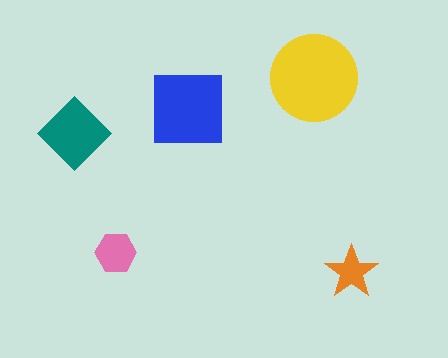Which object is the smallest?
The orange star.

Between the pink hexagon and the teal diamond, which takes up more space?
The teal diamond.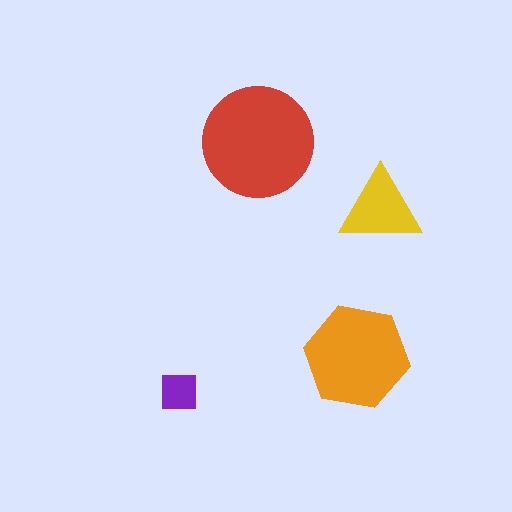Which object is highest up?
The red circle is topmost.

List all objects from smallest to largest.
The purple square, the yellow triangle, the orange hexagon, the red circle.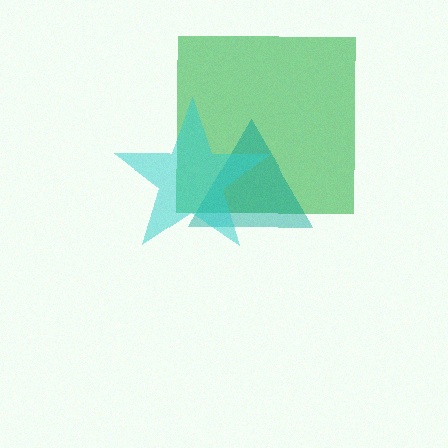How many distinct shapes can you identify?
There are 3 distinct shapes: a green square, a teal triangle, a cyan star.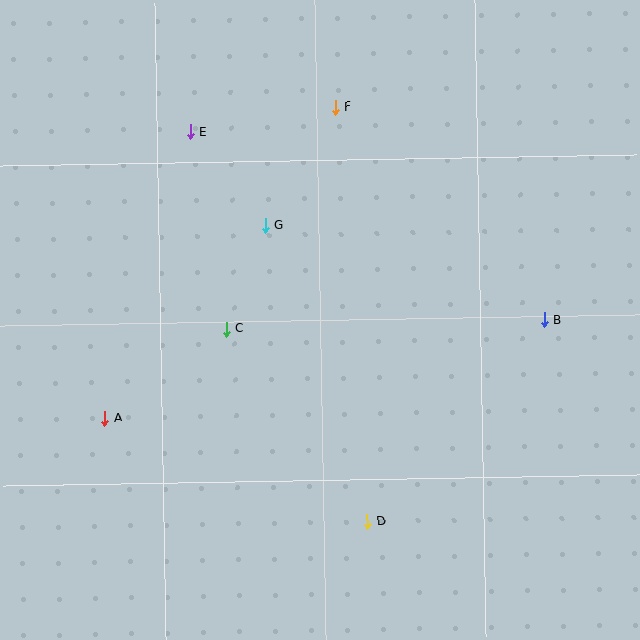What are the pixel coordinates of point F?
Point F is at (336, 107).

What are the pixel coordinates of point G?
Point G is at (265, 225).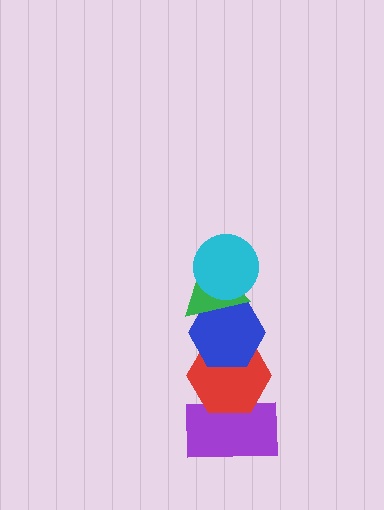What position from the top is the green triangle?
The green triangle is 2nd from the top.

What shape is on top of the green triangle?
The cyan circle is on top of the green triangle.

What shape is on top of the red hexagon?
The blue hexagon is on top of the red hexagon.